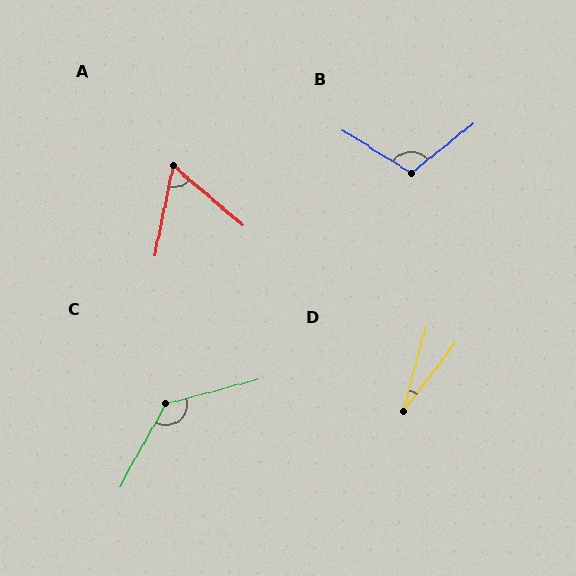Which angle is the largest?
C, at approximately 134 degrees.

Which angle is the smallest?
D, at approximately 22 degrees.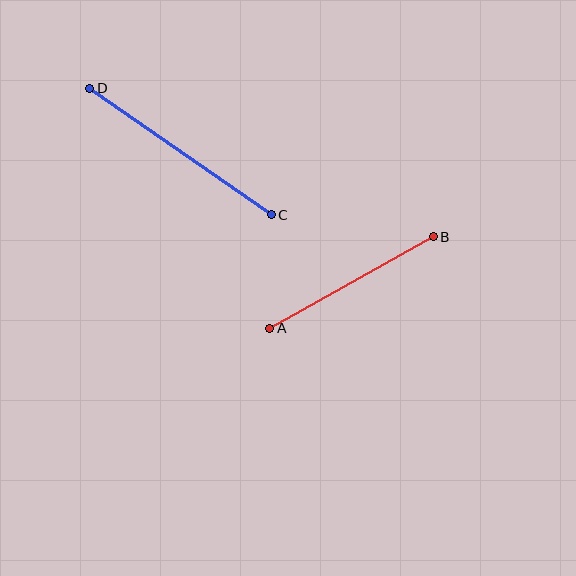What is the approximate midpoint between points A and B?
The midpoint is at approximately (351, 282) pixels.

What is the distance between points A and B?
The distance is approximately 187 pixels.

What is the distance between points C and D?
The distance is approximately 221 pixels.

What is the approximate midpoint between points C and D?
The midpoint is at approximately (181, 151) pixels.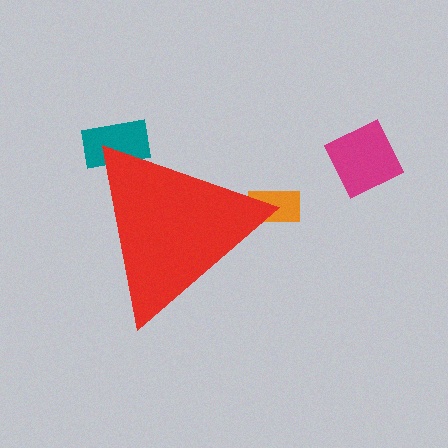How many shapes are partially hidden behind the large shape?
2 shapes are partially hidden.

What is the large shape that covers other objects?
A red triangle.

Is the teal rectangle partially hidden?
Yes, the teal rectangle is partially hidden behind the red triangle.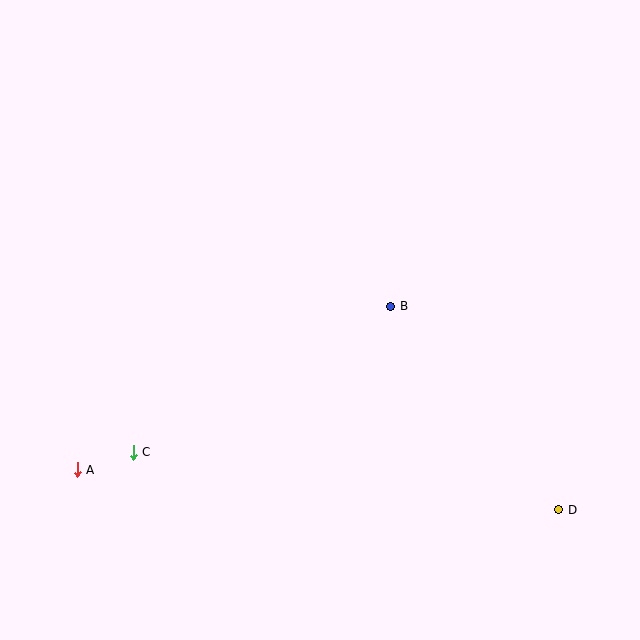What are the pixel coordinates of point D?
Point D is at (559, 510).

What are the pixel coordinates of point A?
Point A is at (77, 470).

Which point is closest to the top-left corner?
Point C is closest to the top-left corner.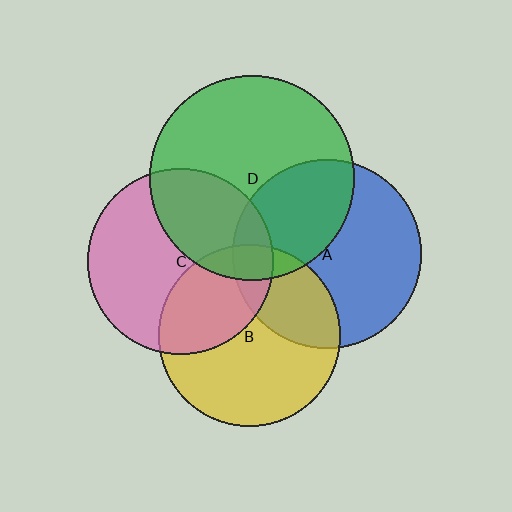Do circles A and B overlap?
Yes.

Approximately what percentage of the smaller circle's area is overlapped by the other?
Approximately 30%.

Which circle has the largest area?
Circle D (green).